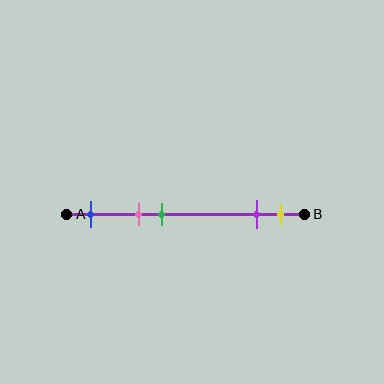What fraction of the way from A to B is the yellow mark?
The yellow mark is approximately 90% (0.9) of the way from A to B.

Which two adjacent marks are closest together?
The purple and yellow marks are the closest adjacent pair.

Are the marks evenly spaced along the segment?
No, the marks are not evenly spaced.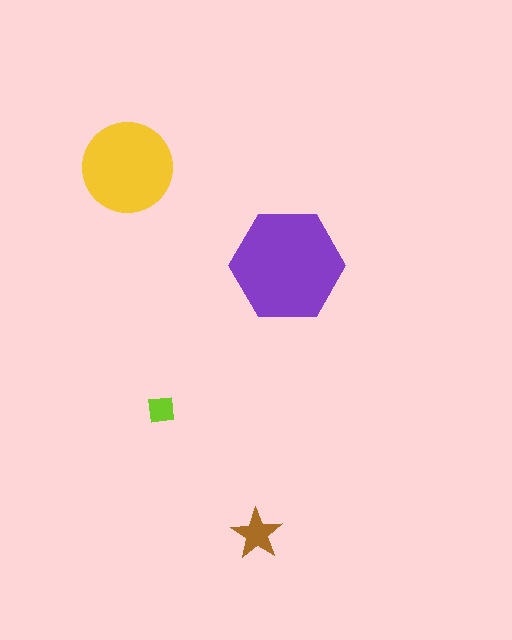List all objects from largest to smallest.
The purple hexagon, the yellow circle, the brown star, the lime square.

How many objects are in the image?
There are 4 objects in the image.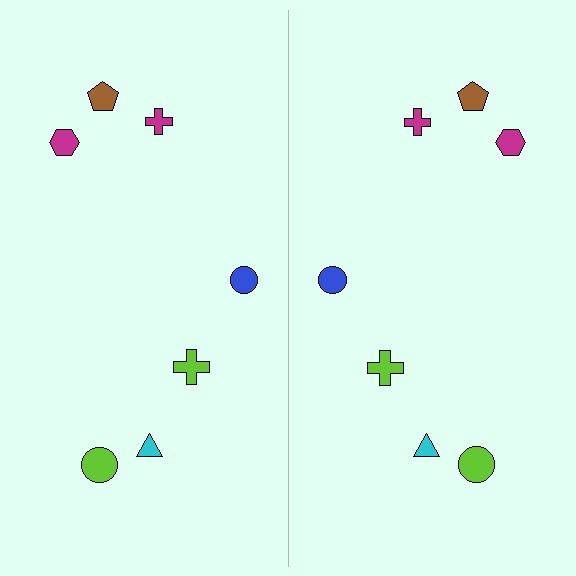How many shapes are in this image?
There are 14 shapes in this image.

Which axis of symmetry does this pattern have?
The pattern has a vertical axis of symmetry running through the center of the image.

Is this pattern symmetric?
Yes, this pattern has bilateral (reflection) symmetry.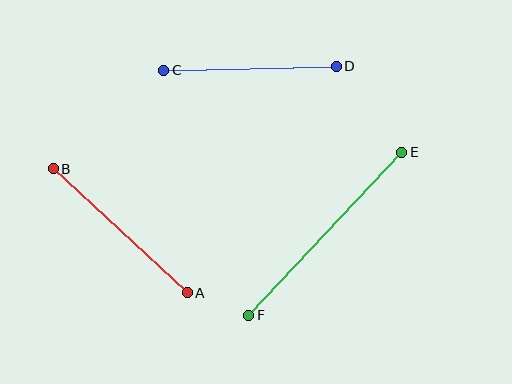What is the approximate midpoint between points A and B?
The midpoint is at approximately (120, 231) pixels.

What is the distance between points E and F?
The distance is approximately 223 pixels.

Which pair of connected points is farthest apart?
Points E and F are farthest apart.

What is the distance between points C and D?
The distance is approximately 173 pixels.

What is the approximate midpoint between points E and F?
The midpoint is at approximately (325, 234) pixels.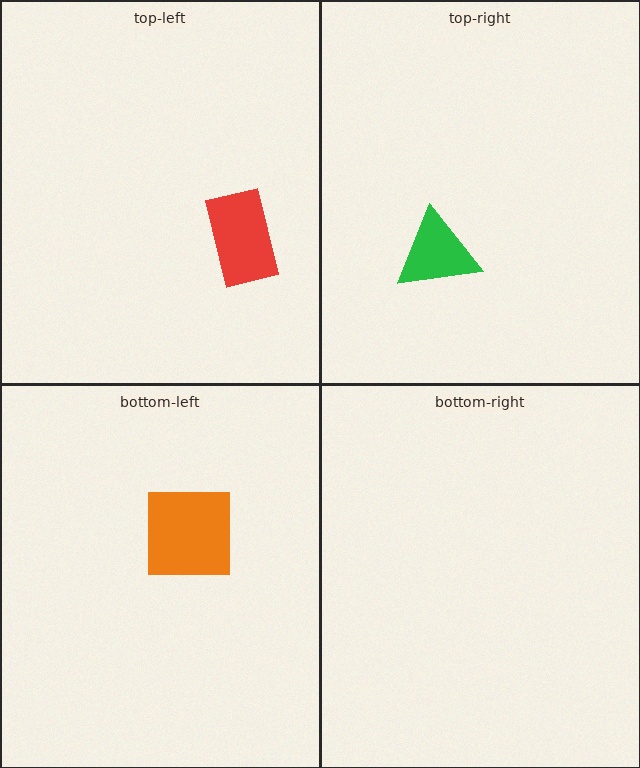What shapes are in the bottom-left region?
The orange square.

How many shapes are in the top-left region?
1.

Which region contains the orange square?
The bottom-left region.